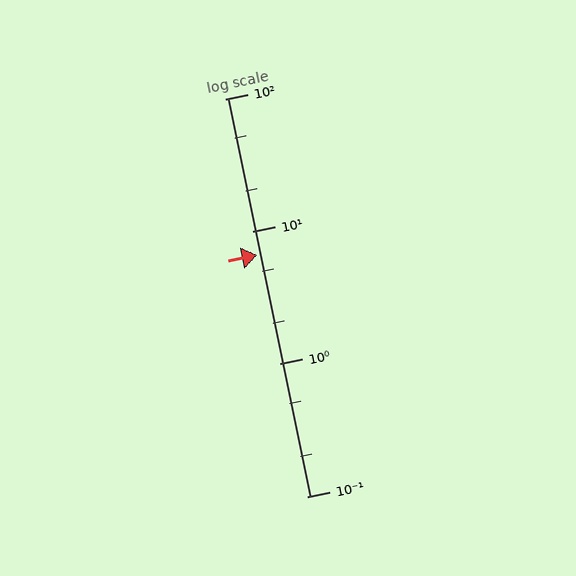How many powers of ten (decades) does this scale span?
The scale spans 3 decades, from 0.1 to 100.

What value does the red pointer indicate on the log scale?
The pointer indicates approximately 6.6.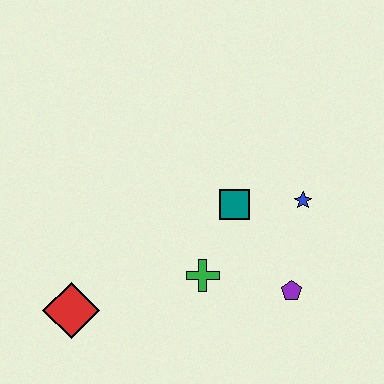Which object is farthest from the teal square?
The red diamond is farthest from the teal square.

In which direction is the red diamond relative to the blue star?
The red diamond is to the left of the blue star.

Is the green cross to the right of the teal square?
No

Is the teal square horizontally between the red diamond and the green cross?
No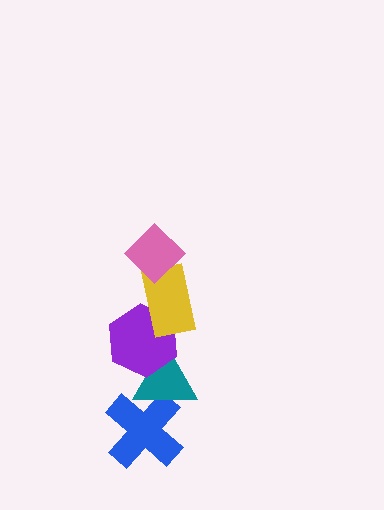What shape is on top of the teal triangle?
The purple hexagon is on top of the teal triangle.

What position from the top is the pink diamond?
The pink diamond is 1st from the top.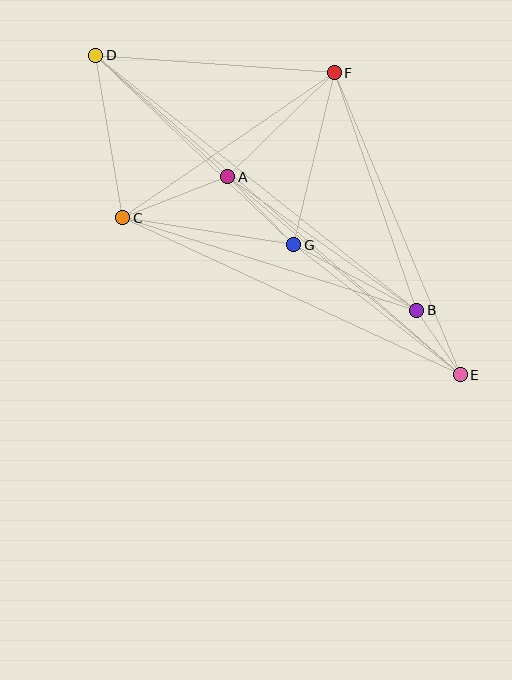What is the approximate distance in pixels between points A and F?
The distance between A and F is approximately 149 pixels.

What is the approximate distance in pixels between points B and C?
The distance between B and C is approximately 308 pixels.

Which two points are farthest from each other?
Points D and E are farthest from each other.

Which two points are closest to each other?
Points B and E are closest to each other.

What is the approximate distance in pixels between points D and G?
The distance between D and G is approximately 274 pixels.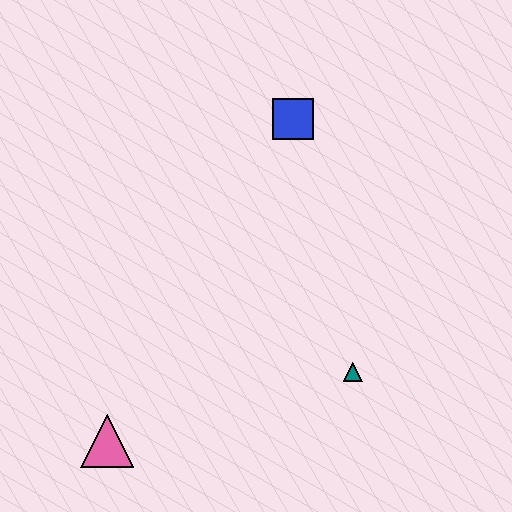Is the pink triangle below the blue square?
Yes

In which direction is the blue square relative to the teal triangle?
The blue square is above the teal triangle.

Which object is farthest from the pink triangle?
The blue square is farthest from the pink triangle.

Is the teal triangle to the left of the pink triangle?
No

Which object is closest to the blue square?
The teal triangle is closest to the blue square.